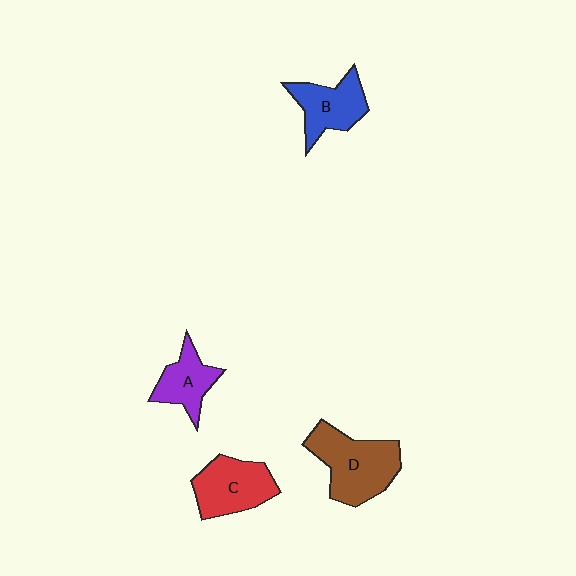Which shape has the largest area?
Shape D (brown).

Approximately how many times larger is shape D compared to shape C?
Approximately 1.3 times.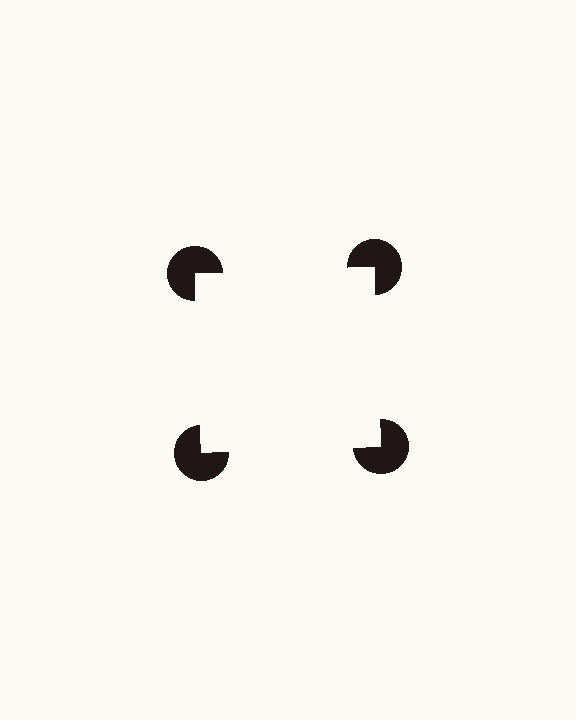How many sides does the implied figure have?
4 sides.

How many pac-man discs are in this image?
There are 4 — one at each vertex of the illusory square.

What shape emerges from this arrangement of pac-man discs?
An illusory square — its edges are inferred from the aligned wedge cuts in the pac-man discs, not physically drawn.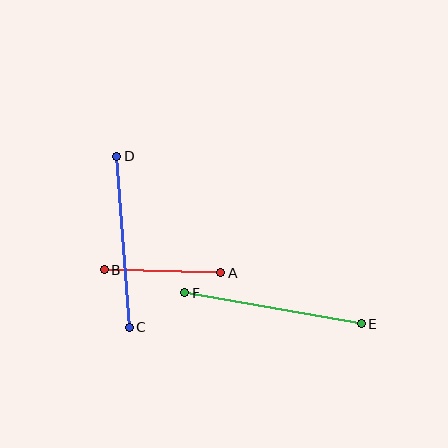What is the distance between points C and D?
The distance is approximately 171 pixels.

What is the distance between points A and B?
The distance is approximately 117 pixels.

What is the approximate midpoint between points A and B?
The midpoint is at approximately (163, 271) pixels.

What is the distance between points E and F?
The distance is approximately 179 pixels.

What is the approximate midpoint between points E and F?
The midpoint is at approximately (273, 308) pixels.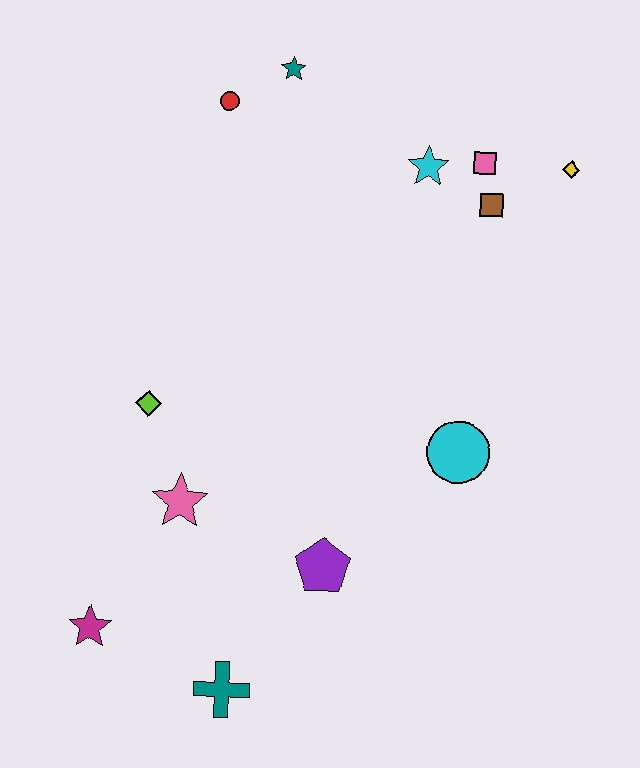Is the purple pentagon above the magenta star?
Yes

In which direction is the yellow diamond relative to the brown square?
The yellow diamond is to the right of the brown square.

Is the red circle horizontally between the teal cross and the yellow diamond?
No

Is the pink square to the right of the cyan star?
Yes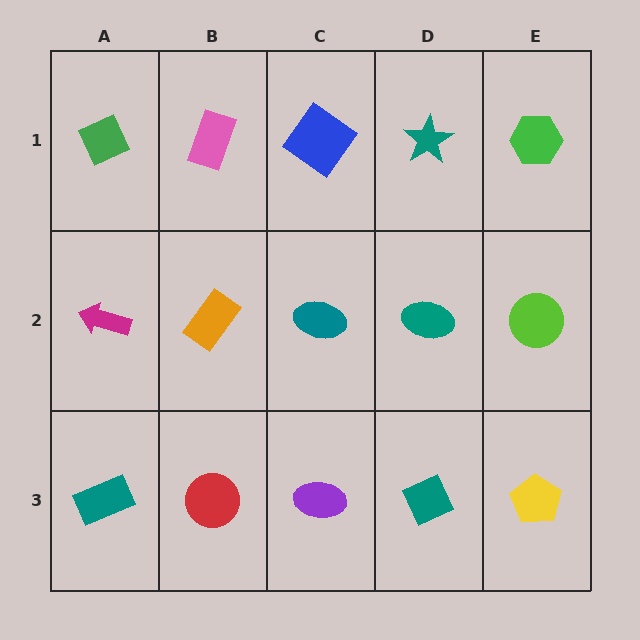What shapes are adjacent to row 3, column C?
A teal ellipse (row 2, column C), a red circle (row 3, column B), a teal diamond (row 3, column D).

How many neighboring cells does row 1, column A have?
2.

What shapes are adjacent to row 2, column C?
A blue diamond (row 1, column C), a purple ellipse (row 3, column C), an orange rectangle (row 2, column B), a teal ellipse (row 2, column D).